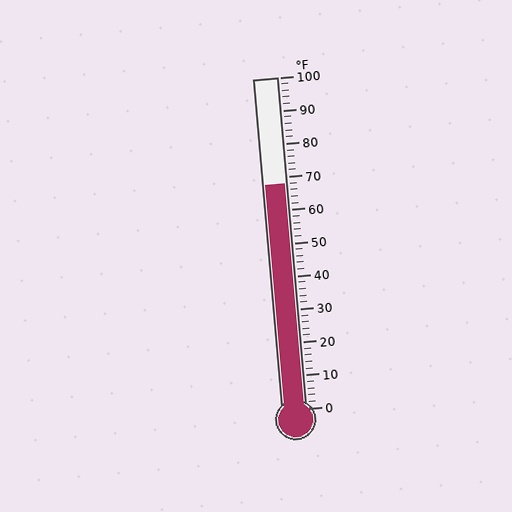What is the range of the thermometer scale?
The thermometer scale ranges from 0°F to 100°F.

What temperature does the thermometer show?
The thermometer shows approximately 68°F.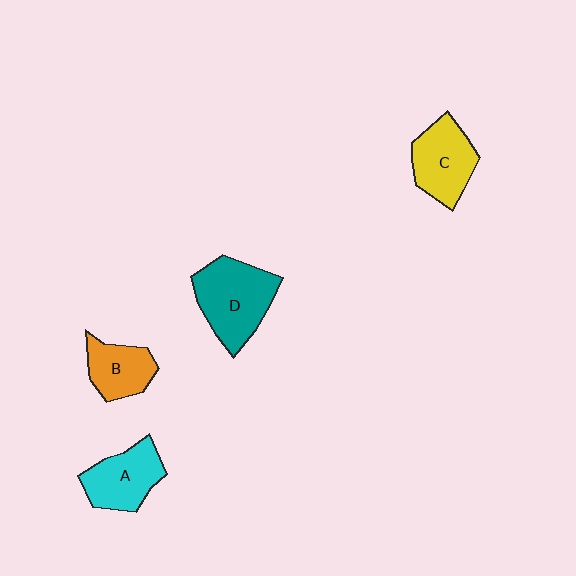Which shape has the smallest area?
Shape B (orange).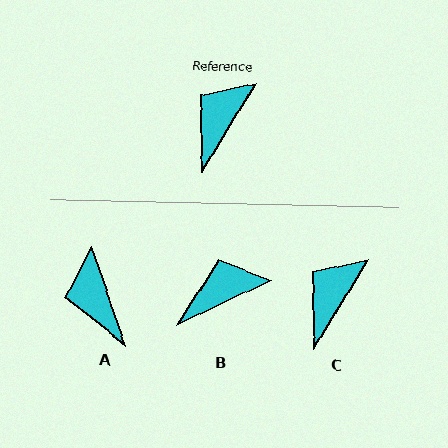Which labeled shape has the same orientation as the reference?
C.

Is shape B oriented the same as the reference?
No, it is off by about 34 degrees.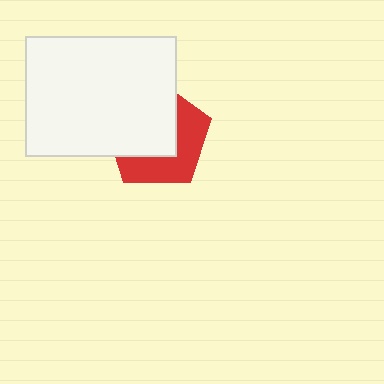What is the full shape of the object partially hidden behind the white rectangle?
The partially hidden object is a red pentagon.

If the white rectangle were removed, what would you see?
You would see the complete red pentagon.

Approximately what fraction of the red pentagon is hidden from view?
Roughly 56% of the red pentagon is hidden behind the white rectangle.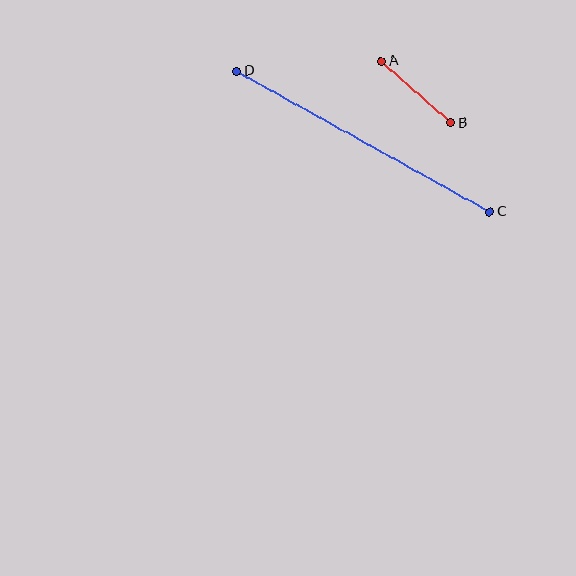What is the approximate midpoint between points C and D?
The midpoint is at approximately (363, 142) pixels.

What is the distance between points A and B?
The distance is approximately 93 pixels.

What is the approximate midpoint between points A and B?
The midpoint is at approximately (416, 92) pixels.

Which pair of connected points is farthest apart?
Points C and D are farthest apart.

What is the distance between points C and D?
The distance is approximately 290 pixels.